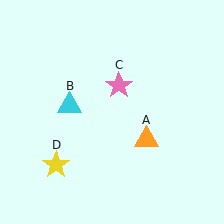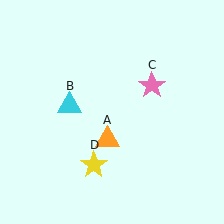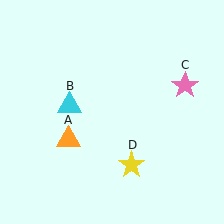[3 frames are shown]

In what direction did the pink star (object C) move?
The pink star (object C) moved right.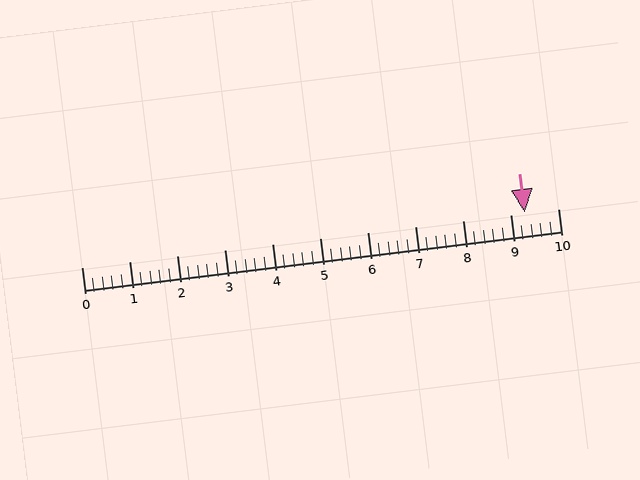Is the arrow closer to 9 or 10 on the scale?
The arrow is closer to 9.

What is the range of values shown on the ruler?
The ruler shows values from 0 to 10.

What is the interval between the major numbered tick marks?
The major tick marks are spaced 1 units apart.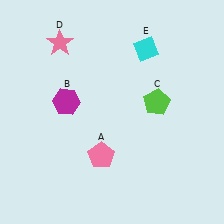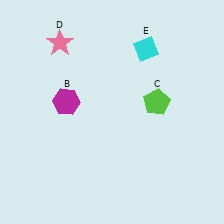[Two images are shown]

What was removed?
The pink pentagon (A) was removed in Image 2.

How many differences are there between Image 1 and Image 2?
There is 1 difference between the two images.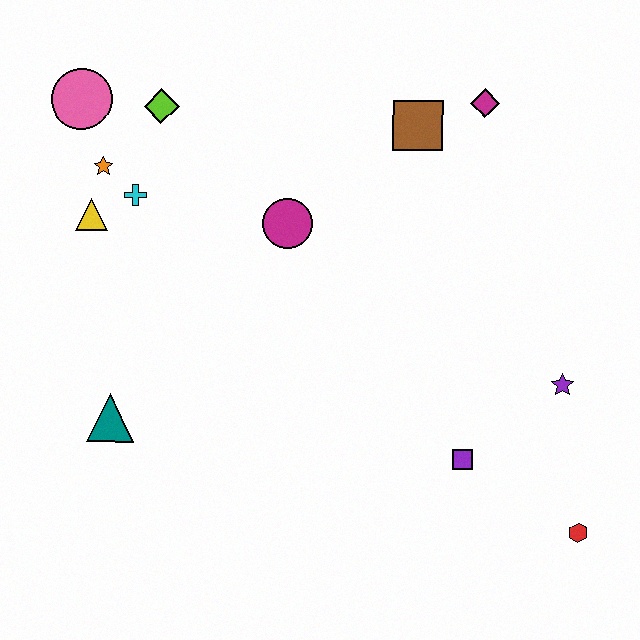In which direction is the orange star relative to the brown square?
The orange star is to the left of the brown square.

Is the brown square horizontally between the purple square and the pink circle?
Yes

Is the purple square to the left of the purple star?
Yes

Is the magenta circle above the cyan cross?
No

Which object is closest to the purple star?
The purple square is closest to the purple star.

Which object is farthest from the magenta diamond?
The teal triangle is farthest from the magenta diamond.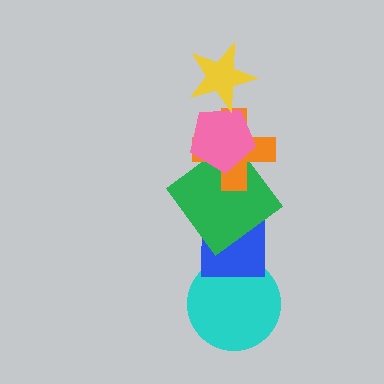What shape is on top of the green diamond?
The orange cross is on top of the green diamond.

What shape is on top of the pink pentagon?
The yellow star is on top of the pink pentagon.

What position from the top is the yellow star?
The yellow star is 1st from the top.